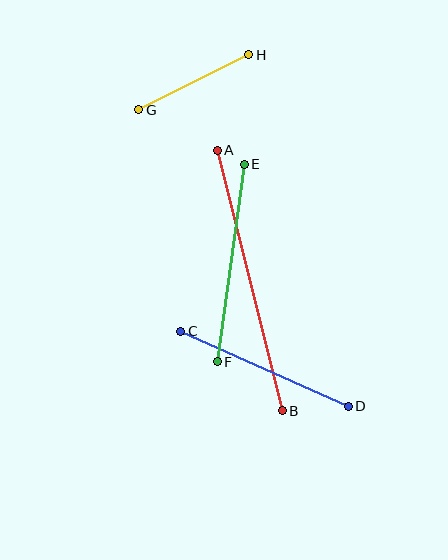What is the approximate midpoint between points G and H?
The midpoint is at approximately (194, 82) pixels.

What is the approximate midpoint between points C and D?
The midpoint is at approximately (265, 369) pixels.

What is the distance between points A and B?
The distance is approximately 269 pixels.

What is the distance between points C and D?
The distance is approximately 184 pixels.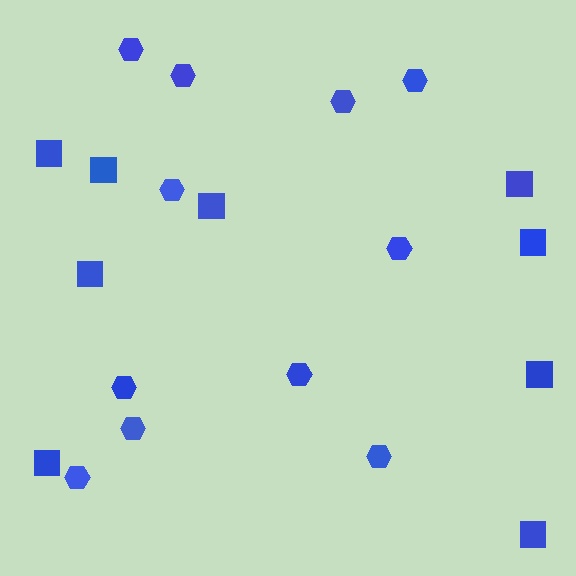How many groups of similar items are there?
There are 2 groups: one group of squares (9) and one group of hexagons (11).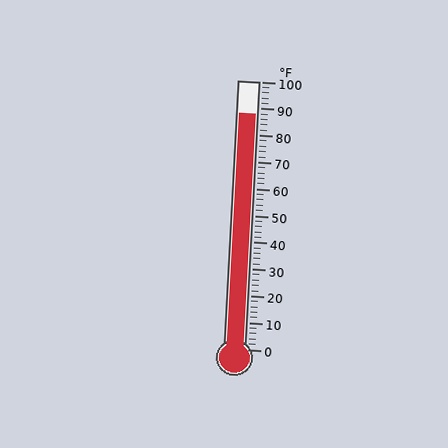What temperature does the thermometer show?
The thermometer shows approximately 88°F.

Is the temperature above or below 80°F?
The temperature is above 80°F.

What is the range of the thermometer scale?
The thermometer scale ranges from 0°F to 100°F.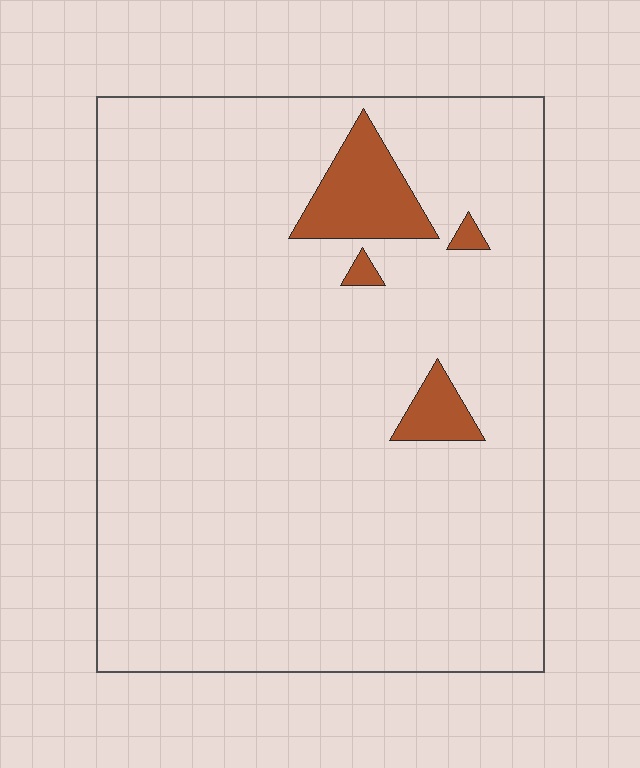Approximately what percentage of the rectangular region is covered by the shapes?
Approximately 5%.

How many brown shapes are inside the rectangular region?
4.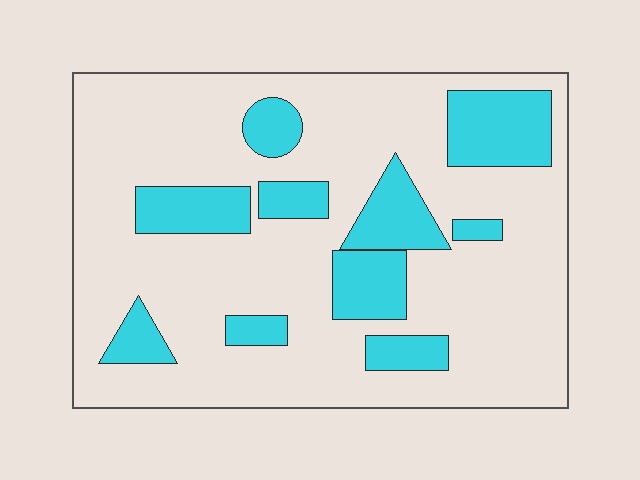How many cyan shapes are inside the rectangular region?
10.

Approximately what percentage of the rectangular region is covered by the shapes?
Approximately 25%.